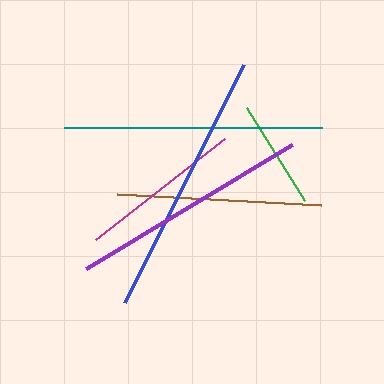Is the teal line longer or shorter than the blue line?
The blue line is longer than the teal line.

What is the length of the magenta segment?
The magenta segment is approximately 163 pixels long.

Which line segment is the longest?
The blue line is the longest at approximately 266 pixels.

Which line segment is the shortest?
The green line is the shortest at approximately 110 pixels.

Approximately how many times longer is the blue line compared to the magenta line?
The blue line is approximately 1.6 times the length of the magenta line.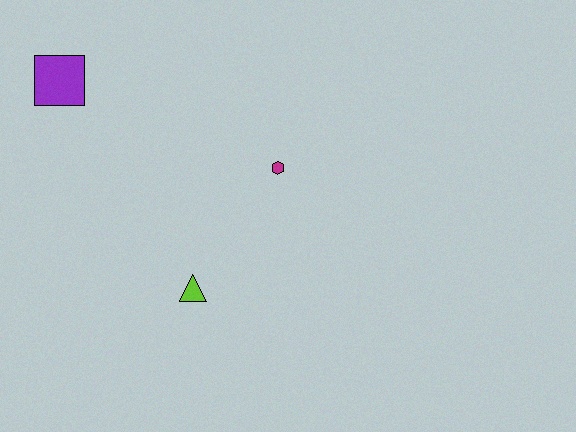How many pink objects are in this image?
There are no pink objects.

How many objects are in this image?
There are 3 objects.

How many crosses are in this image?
There are no crosses.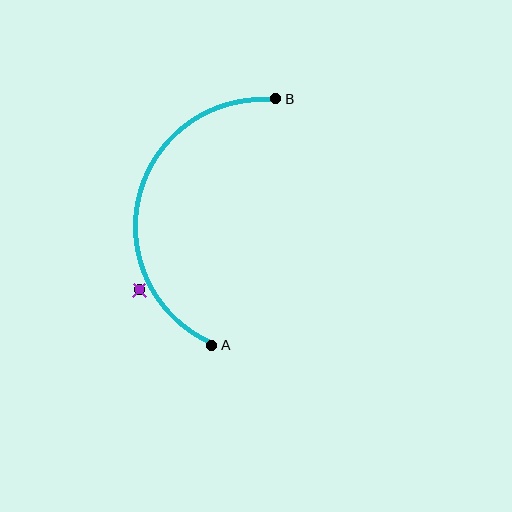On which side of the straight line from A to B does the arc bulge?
The arc bulges to the left of the straight line connecting A and B.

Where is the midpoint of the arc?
The arc midpoint is the point on the curve farthest from the straight line joining A and B. It sits to the left of that line.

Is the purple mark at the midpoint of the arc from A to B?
No — the purple mark does not lie on the arc at all. It sits slightly outside the curve.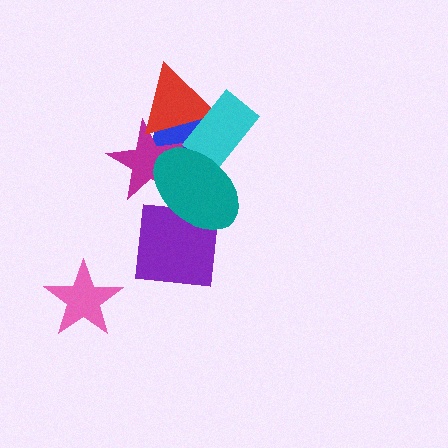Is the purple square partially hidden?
Yes, it is partially covered by another shape.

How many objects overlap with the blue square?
4 objects overlap with the blue square.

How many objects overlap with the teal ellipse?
4 objects overlap with the teal ellipse.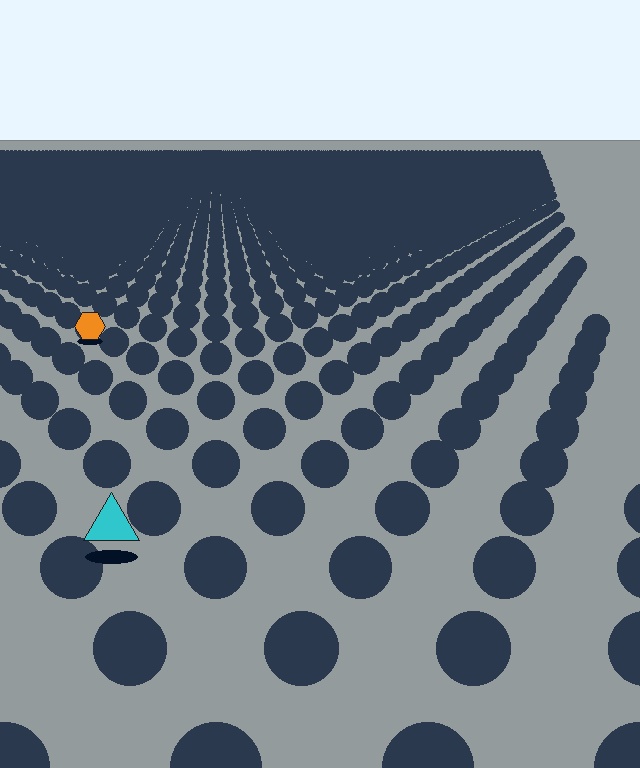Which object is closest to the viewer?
The cyan triangle is closest. The texture marks near it are larger and more spread out.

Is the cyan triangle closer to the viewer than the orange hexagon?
Yes. The cyan triangle is closer — you can tell from the texture gradient: the ground texture is coarser near it.